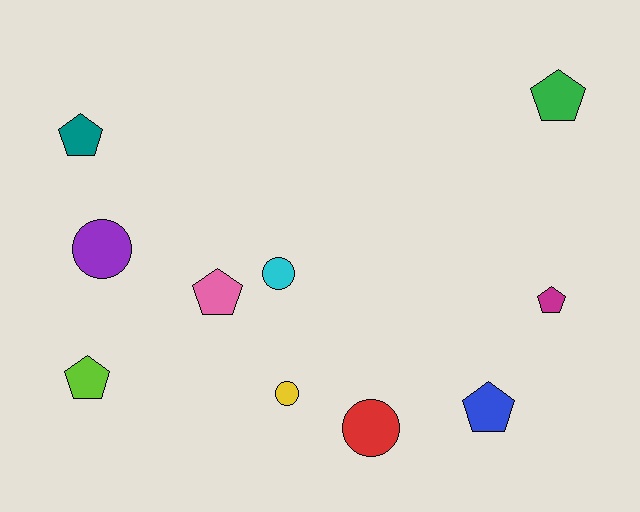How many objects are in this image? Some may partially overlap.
There are 10 objects.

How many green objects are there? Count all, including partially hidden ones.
There is 1 green object.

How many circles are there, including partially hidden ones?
There are 4 circles.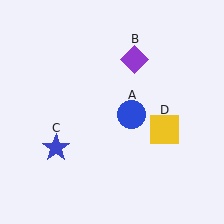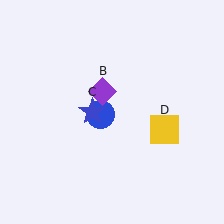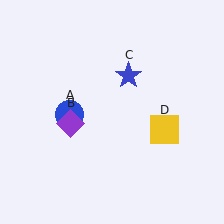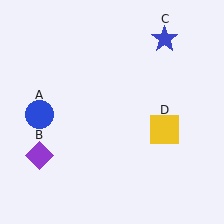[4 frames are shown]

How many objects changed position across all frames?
3 objects changed position: blue circle (object A), purple diamond (object B), blue star (object C).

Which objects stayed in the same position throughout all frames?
Yellow square (object D) remained stationary.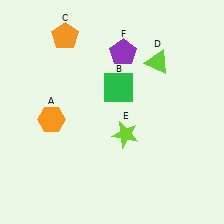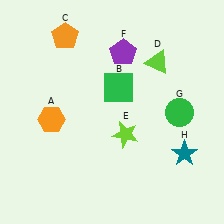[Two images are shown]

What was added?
A green circle (G), a teal star (H) were added in Image 2.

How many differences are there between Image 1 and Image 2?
There are 2 differences between the two images.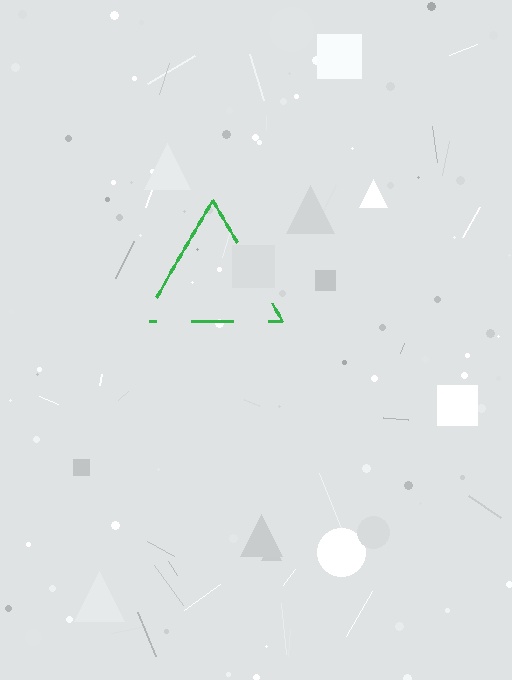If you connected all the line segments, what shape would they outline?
They would outline a triangle.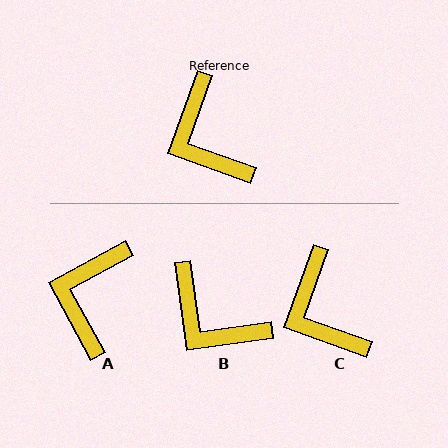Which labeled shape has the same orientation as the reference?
C.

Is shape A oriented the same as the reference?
No, it is off by about 42 degrees.